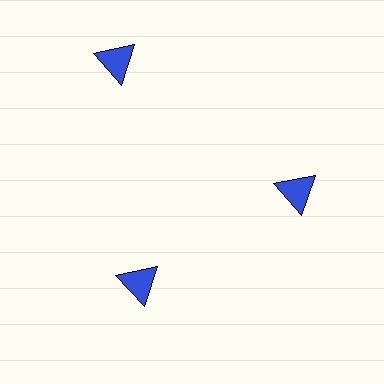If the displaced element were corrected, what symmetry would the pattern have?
It would have 3-fold rotational symmetry — the pattern would map onto itself every 120 degrees.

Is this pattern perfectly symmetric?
No. The 3 blue triangles are arranged in a ring, but one element near the 11 o'clock position is pushed outward from the center, breaking the 3-fold rotational symmetry.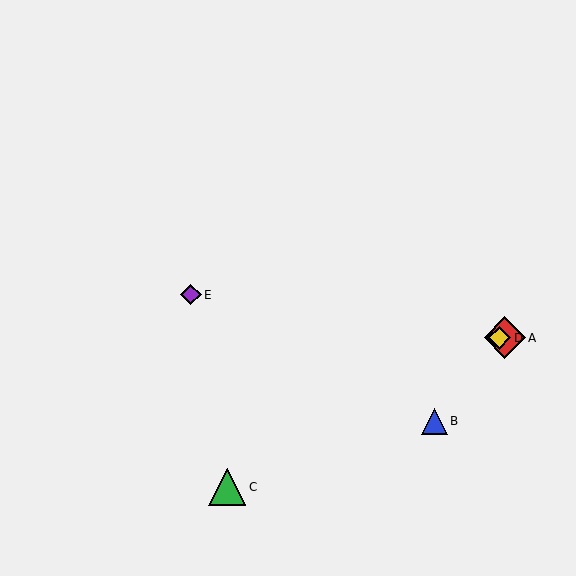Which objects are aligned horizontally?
Objects A, D are aligned horizontally.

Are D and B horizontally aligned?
No, D is at y≈338 and B is at y≈422.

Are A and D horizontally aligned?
Yes, both are at y≈338.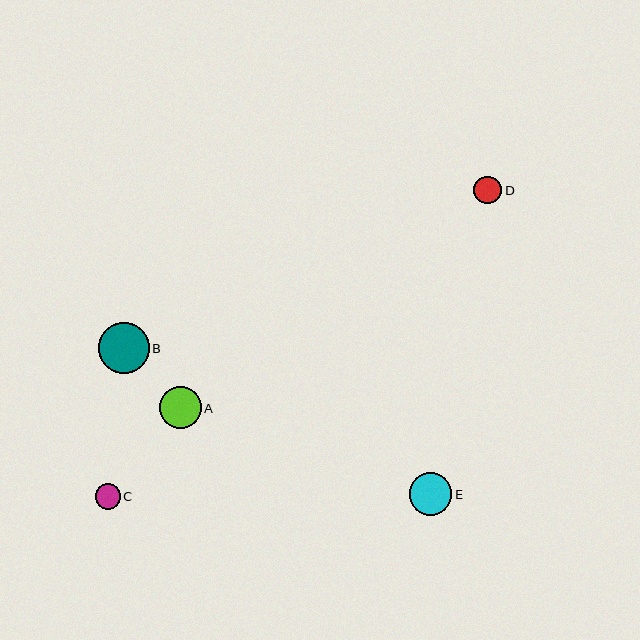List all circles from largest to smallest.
From largest to smallest: B, E, A, D, C.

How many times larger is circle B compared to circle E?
Circle B is approximately 1.2 times the size of circle E.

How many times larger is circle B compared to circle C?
Circle B is approximately 2.0 times the size of circle C.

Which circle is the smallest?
Circle C is the smallest with a size of approximately 25 pixels.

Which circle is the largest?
Circle B is the largest with a size of approximately 51 pixels.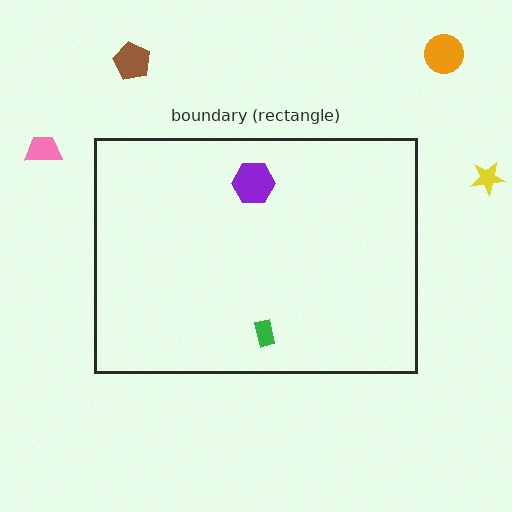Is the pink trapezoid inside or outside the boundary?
Outside.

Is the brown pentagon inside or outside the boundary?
Outside.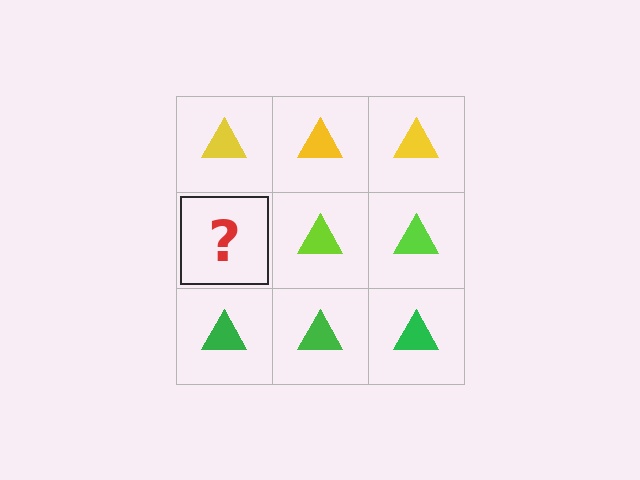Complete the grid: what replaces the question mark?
The question mark should be replaced with a lime triangle.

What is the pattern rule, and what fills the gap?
The rule is that each row has a consistent color. The gap should be filled with a lime triangle.